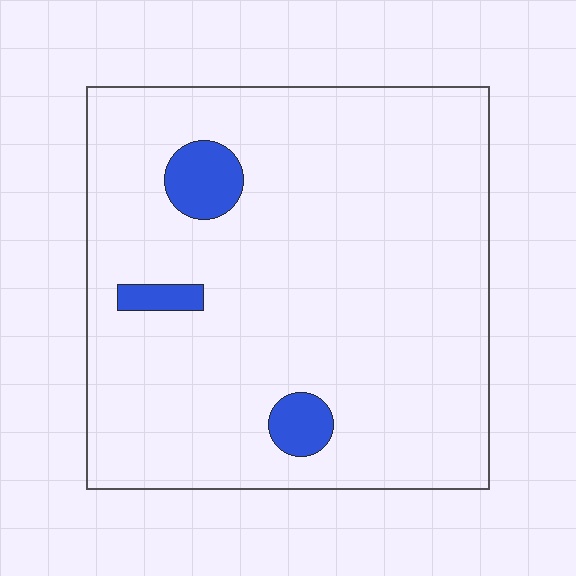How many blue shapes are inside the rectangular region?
3.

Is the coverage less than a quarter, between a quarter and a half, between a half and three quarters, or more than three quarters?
Less than a quarter.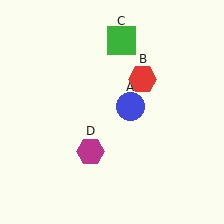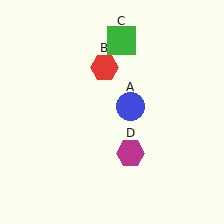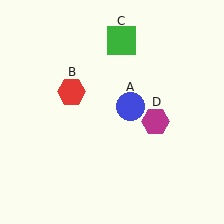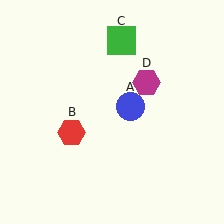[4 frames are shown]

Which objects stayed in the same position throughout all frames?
Blue circle (object A) and green square (object C) remained stationary.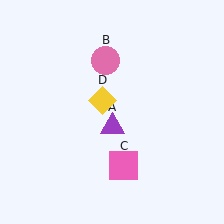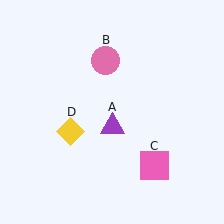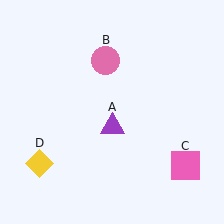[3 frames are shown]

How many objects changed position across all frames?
2 objects changed position: pink square (object C), yellow diamond (object D).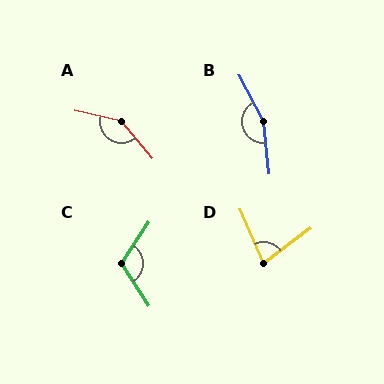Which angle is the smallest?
D, at approximately 77 degrees.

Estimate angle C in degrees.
Approximately 113 degrees.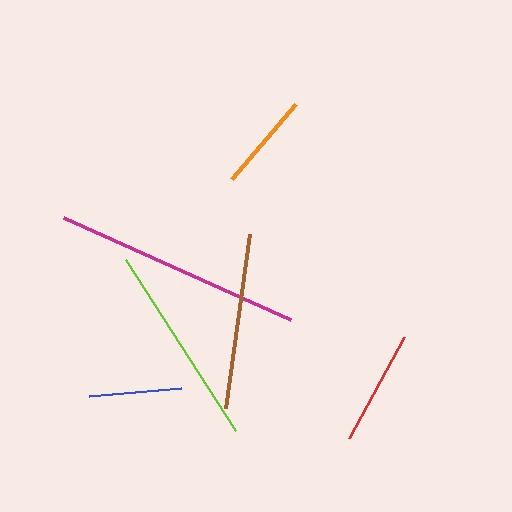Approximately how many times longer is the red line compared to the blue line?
The red line is approximately 1.2 times the length of the blue line.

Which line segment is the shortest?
The blue line is the shortest at approximately 92 pixels.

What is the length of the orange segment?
The orange segment is approximately 99 pixels long.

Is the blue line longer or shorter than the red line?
The red line is longer than the blue line.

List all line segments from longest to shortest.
From longest to shortest: magenta, lime, brown, red, orange, blue.